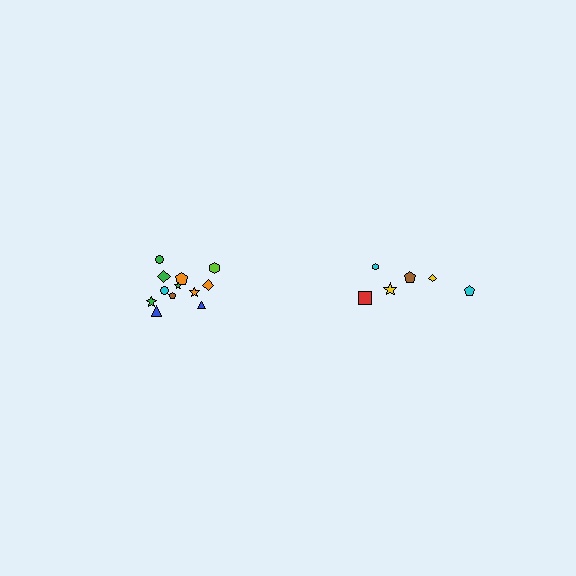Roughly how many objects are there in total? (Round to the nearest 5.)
Roughly 20 objects in total.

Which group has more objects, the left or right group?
The left group.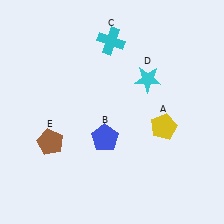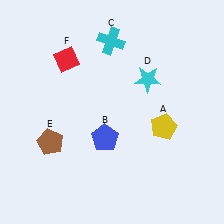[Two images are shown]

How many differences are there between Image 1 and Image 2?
There is 1 difference between the two images.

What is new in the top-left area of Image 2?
A red diamond (F) was added in the top-left area of Image 2.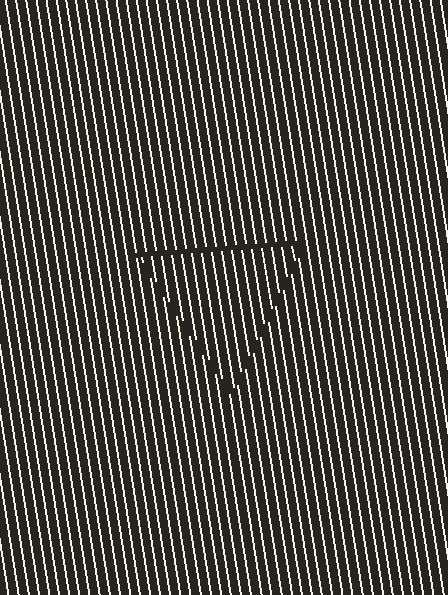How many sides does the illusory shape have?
3 sides — the line-ends trace a triangle.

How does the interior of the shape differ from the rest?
The interior of the shape contains the same grating, shifted by half a period — the contour is defined by the phase discontinuity where line-ends from the inner and outer gratings abut.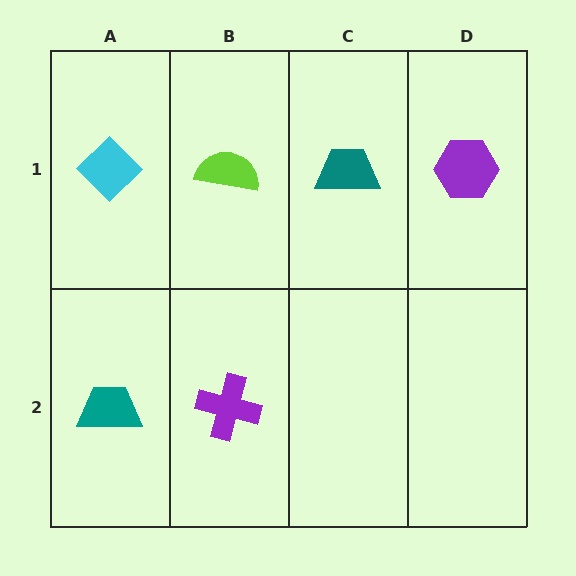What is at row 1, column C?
A teal trapezoid.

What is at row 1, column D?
A purple hexagon.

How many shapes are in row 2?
2 shapes.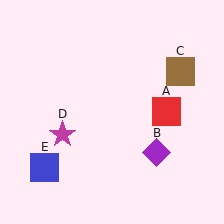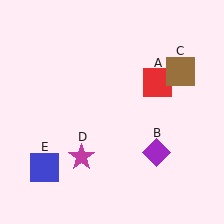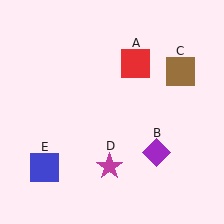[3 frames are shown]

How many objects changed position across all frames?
2 objects changed position: red square (object A), magenta star (object D).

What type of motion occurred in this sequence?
The red square (object A), magenta star (object D) rotated counterclockwise around the center of the scene.